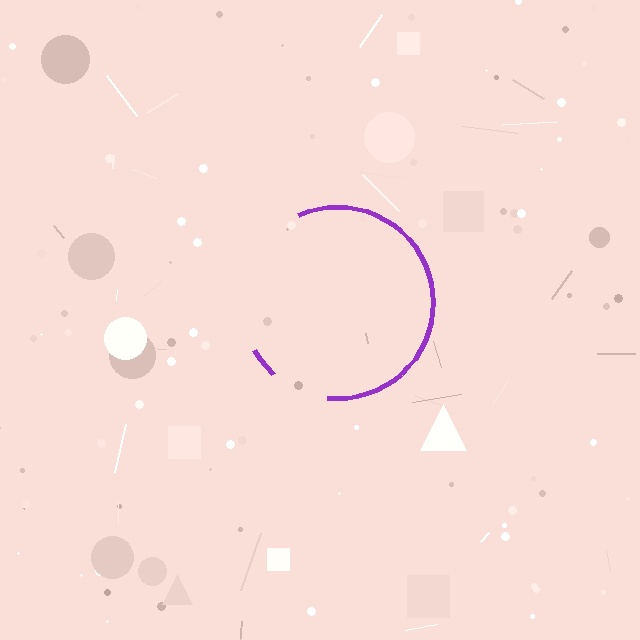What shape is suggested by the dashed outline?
The dashed outline suggests a circle.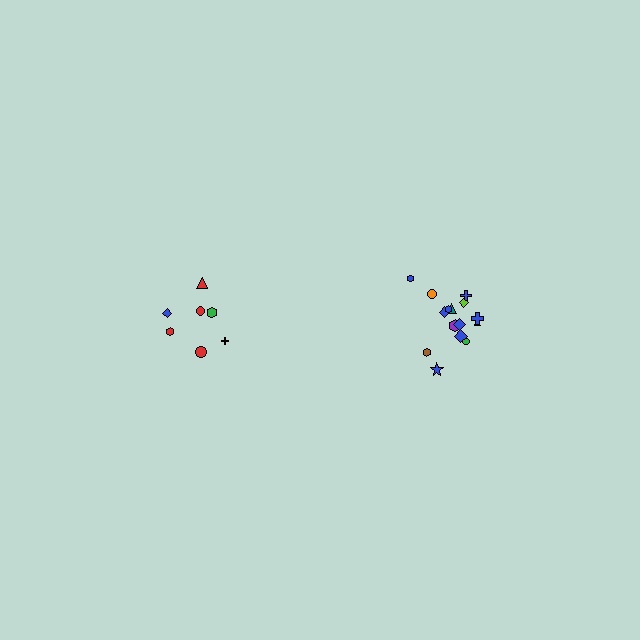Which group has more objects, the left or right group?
The right group.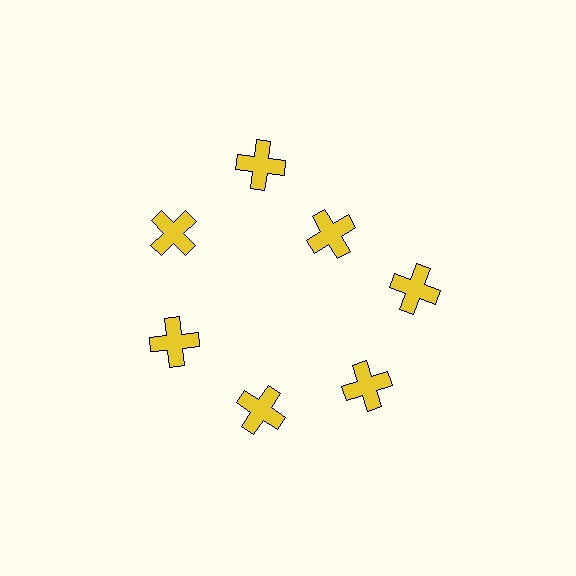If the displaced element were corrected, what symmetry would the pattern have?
It would have 7-fold rotational symmetry — the pattern would map onto itself every 51 degrees.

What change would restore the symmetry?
The symmetry would be restored by moving it outward, back onto the ring so that all 7 crosses sit at equal angles and equal distance from the center.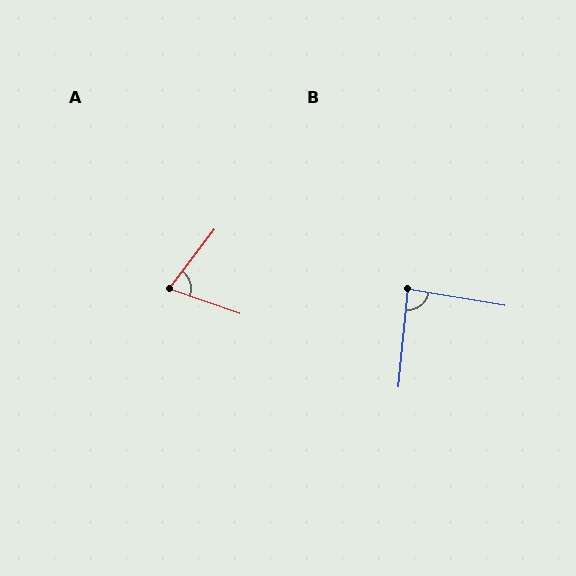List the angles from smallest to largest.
A (72°), B (86°).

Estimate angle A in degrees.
Approximately 72 degrees.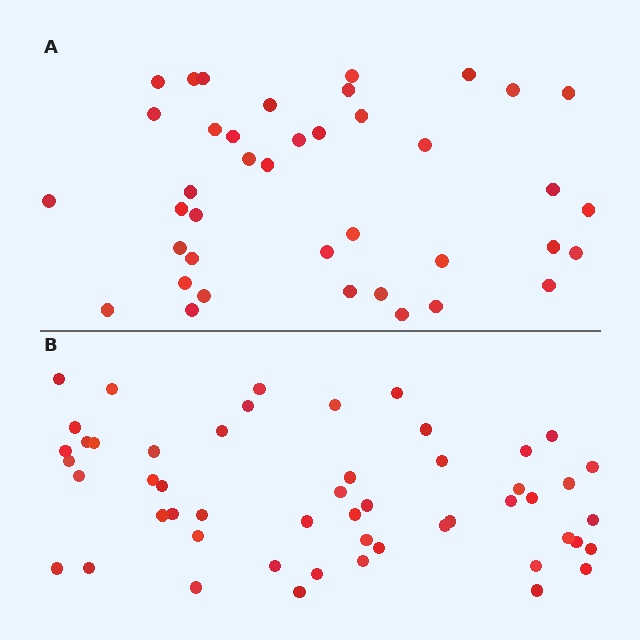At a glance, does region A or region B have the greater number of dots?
Region B (the bottom region) has more dots.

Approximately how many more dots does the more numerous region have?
Region B has roughly 12 or so more dots than region A.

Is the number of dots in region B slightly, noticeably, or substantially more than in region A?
Region B has noticeably more, but not dramatically so. The ratio is roughly 1.3 to 1.